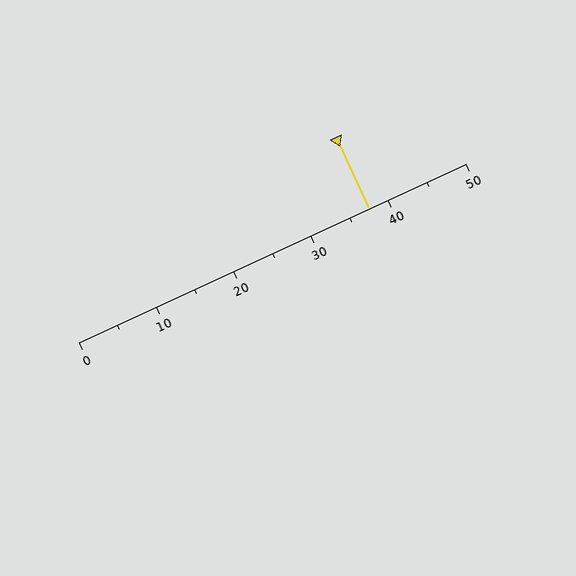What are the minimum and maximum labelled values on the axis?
The axis runs from 0 to 50.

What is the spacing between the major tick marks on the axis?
The major ticks are spaced 10 apart.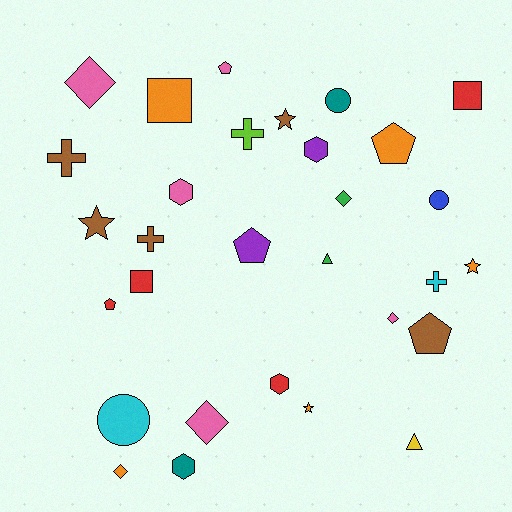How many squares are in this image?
There are 3 squares.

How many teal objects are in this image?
There are 2 teal objects.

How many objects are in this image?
There are 30 objects.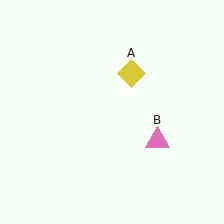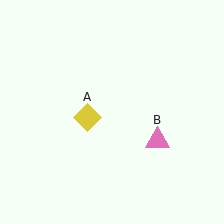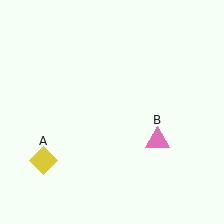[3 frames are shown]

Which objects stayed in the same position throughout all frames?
Pink triangle (object B) remained stationary.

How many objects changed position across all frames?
1 object changed position: yellow diamond (object A).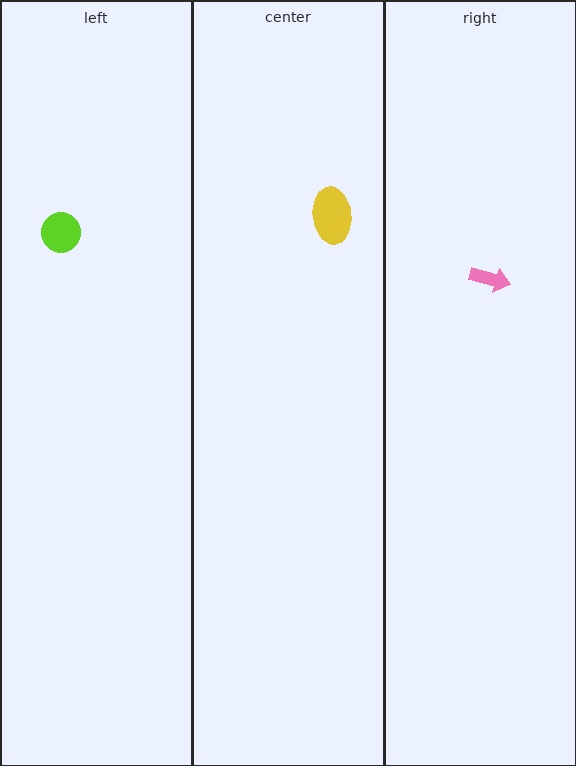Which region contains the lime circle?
The left region.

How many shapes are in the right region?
1.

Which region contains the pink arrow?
The right region.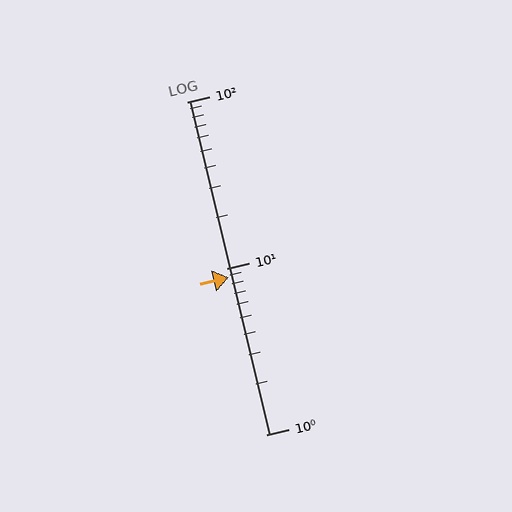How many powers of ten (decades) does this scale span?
The scale spans 2 decades, from 1 to 100.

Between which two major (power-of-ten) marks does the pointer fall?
The pointer is between 1 and 10.